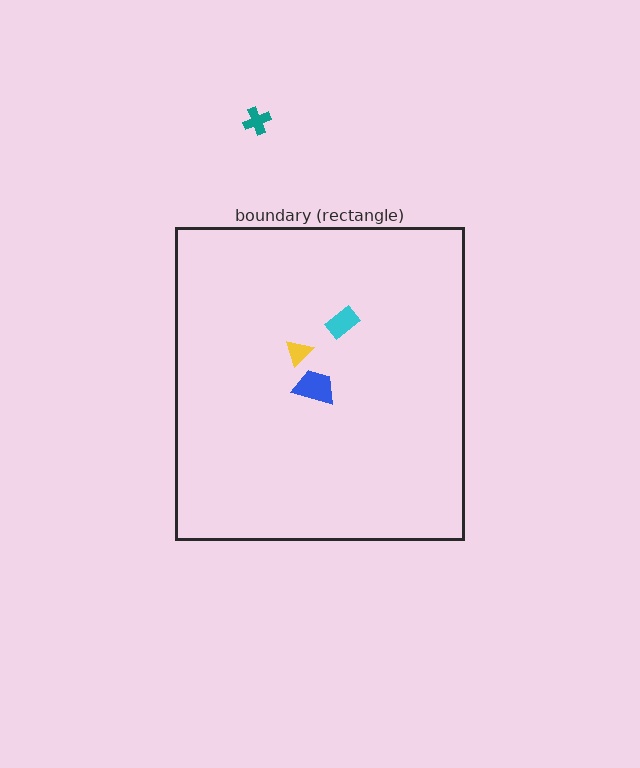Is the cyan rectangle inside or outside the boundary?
Inside.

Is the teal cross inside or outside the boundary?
Outside.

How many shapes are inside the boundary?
3 inside, 1 outside.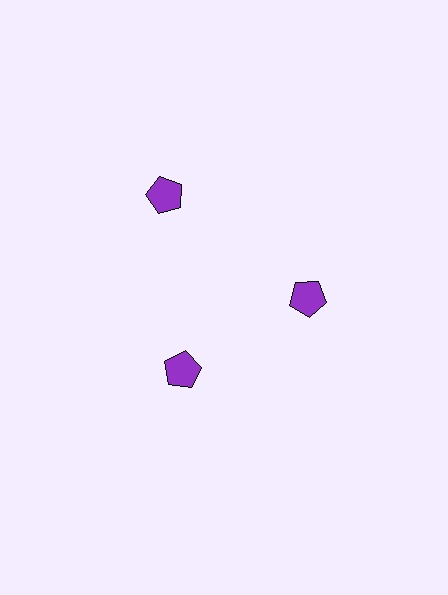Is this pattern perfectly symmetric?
No. The 3 purple pentagons are arranged in a ring, but one element near the 11 o'clock position is pushed outward from the center, breaking the 3-fold rotational symmetry.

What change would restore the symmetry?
The symmetry would be restored by moving it inward, back onto the ring so that all 3 pentagons sit at equal angles and equal distance from the center.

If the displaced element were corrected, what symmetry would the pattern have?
It would have 3-fold rotational symmetry — the pattern would map onto itself every 120 degrees.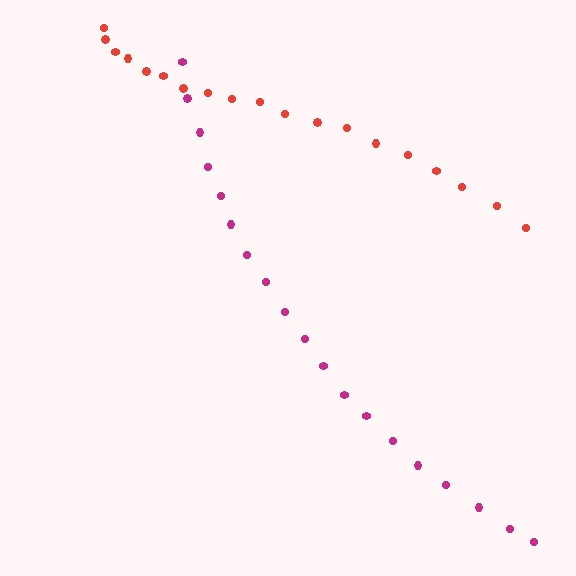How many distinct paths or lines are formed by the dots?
There are 2 distinct paths.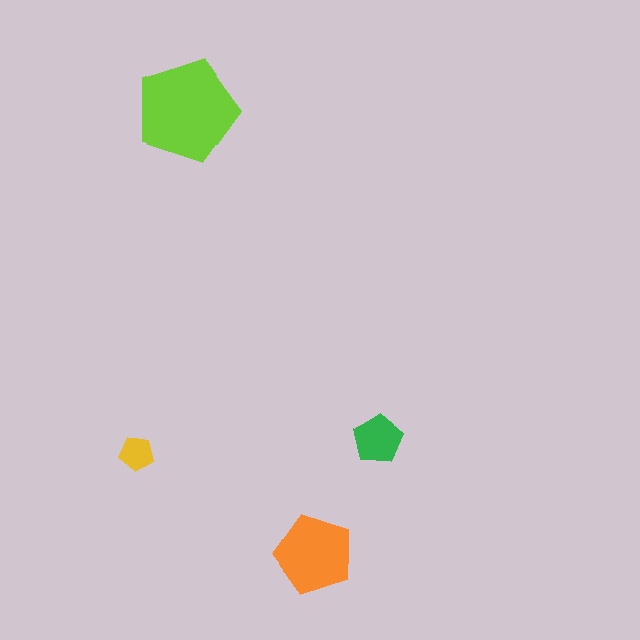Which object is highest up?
The lime pentagon is topmost.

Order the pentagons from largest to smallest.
the lime one, the orange one, the green one, the yellow one.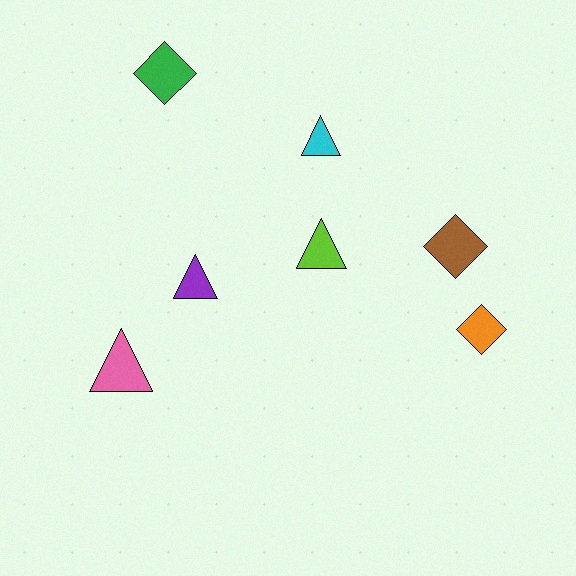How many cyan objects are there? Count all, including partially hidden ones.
There is 1 cyan object.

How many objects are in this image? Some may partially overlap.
There are 7 objects.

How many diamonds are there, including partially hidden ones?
There are 3 diamonds.